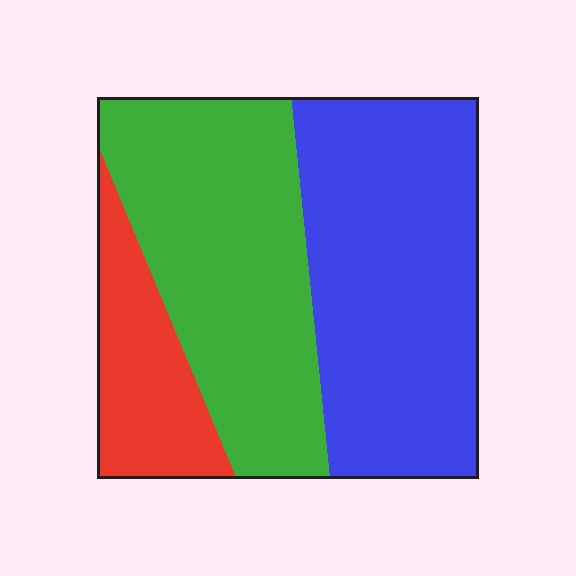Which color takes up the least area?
Red, at roughly 15%.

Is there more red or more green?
Green.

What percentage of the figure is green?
Green covers around 40% of the figure.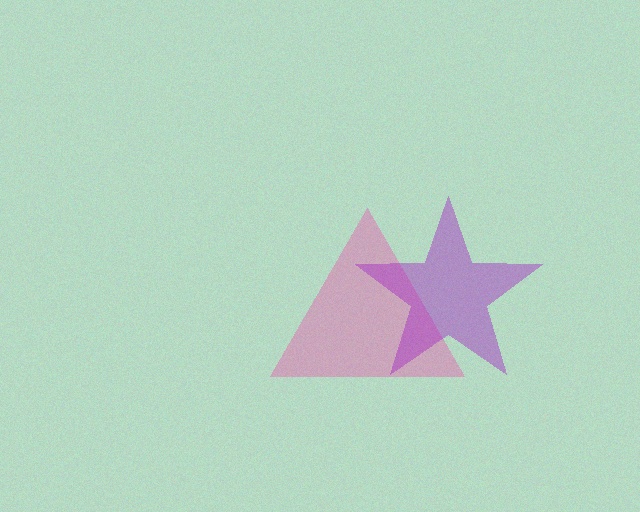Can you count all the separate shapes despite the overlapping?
Yes, there are 2 separate shapes.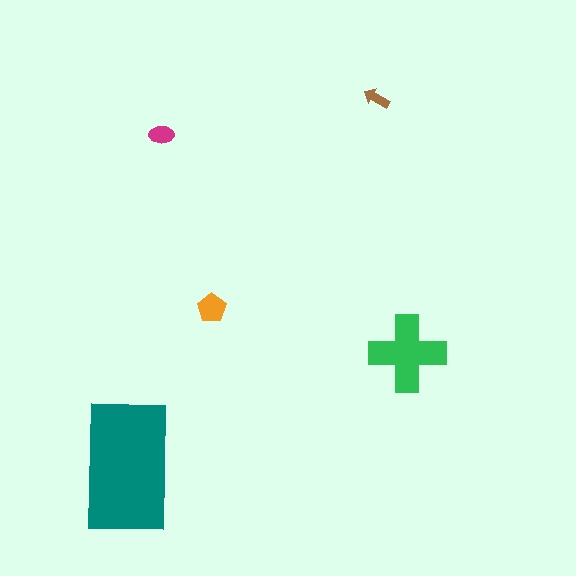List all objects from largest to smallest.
The teal rectangle, the green cross, the orange pentagon, the magenta ellipse, the brown arrow.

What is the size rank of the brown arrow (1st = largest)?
5th.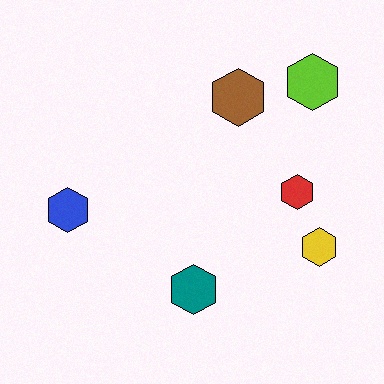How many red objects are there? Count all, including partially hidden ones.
There is 1 red object.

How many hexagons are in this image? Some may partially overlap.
There are 6 hexagons.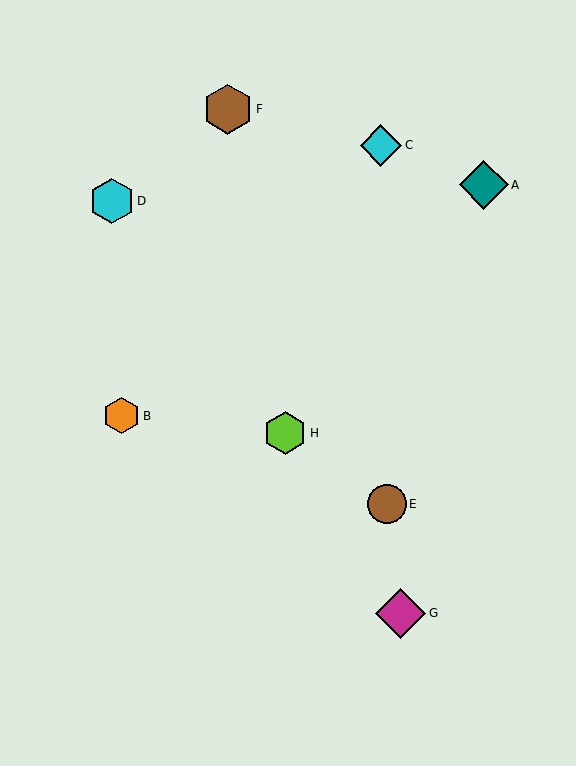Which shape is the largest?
The brown hexagon (labeled F) is the largest.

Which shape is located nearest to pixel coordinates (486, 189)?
The teal diamond (labeled A) at (484, 185) is nearest to that location.